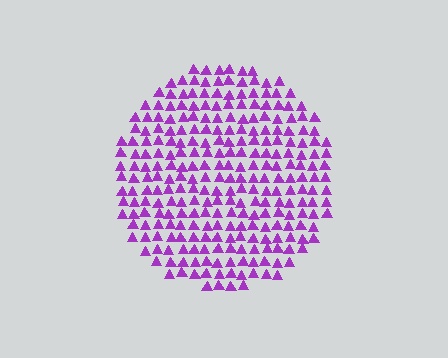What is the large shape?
The large shape is a circle.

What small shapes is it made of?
It is made of small triangles.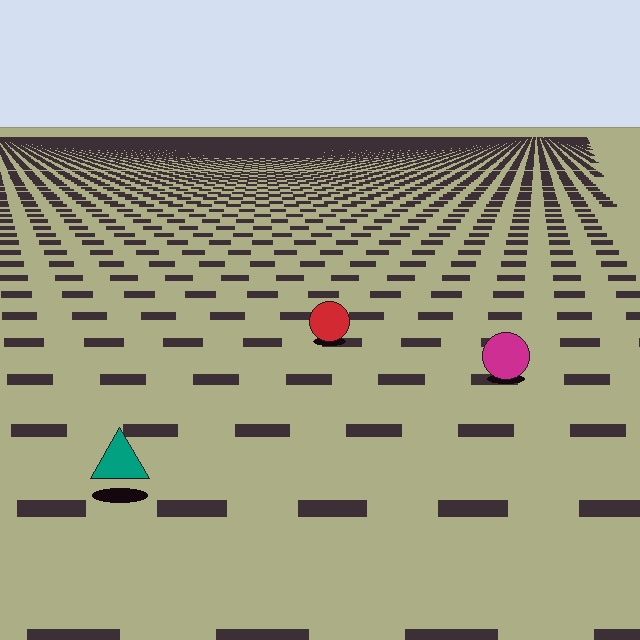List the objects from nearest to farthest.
From nearest to farthest: the teal triangle, the magenta circle, the red circle.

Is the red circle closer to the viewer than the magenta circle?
No. The magenta circle is closer — you can tell from the texture gradient: the ground texture is coarser near it.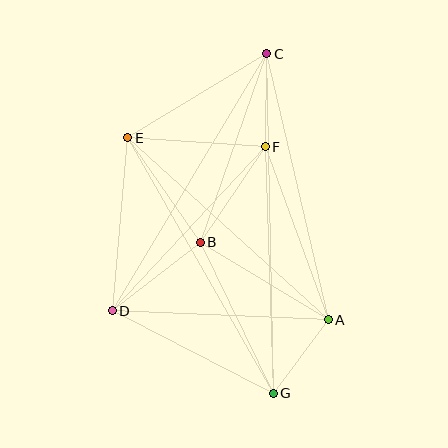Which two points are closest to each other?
Points A and G are closest to each other.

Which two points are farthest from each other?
Points C and G are farthest from each other.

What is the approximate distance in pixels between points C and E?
The distance between C and E is approximately 162 pixels.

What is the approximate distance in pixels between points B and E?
The distance between B and E is approximately 127 pixels.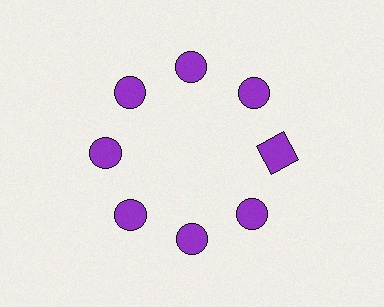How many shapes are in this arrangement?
There are 8 shapes arranged in a ring pattern.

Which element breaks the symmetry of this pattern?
The purple square at roughly the 3 o'clock position breaks the symmetry. All other shapes are purple circles.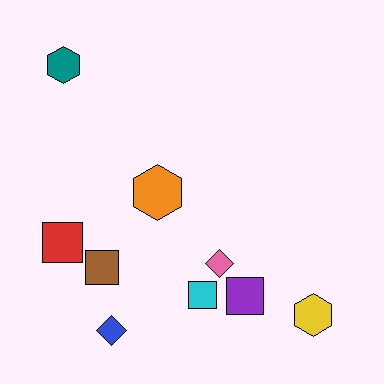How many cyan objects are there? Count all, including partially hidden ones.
There is 1 cyan object.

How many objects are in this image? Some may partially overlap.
There are 9 objects.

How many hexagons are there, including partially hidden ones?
There are 3 hexagons.